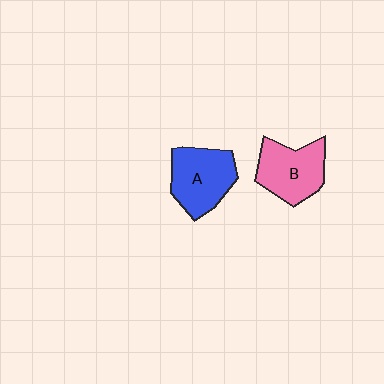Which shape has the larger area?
Shape A (blue).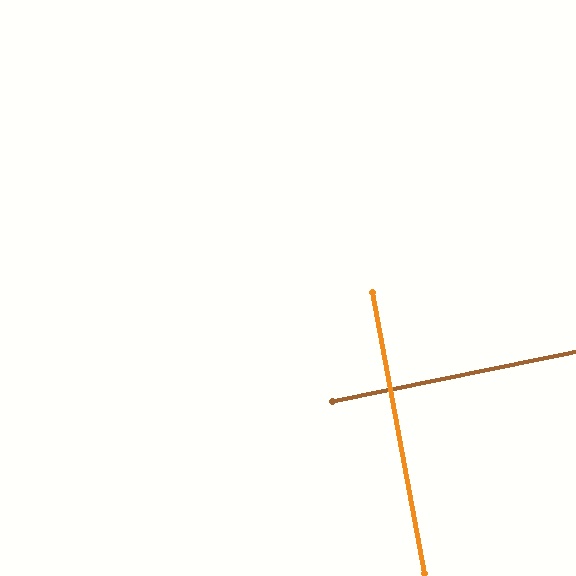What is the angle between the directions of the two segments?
Approximately 89 degrees.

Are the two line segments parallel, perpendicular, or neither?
Perpendicular — they meet at approximately 89°.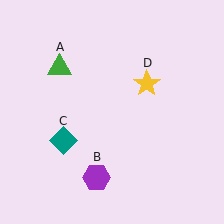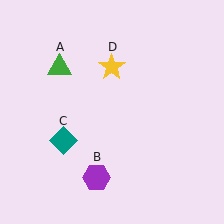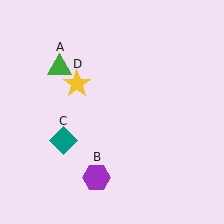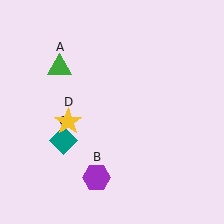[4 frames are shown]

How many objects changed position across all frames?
1 object changed position: yellow star (object D).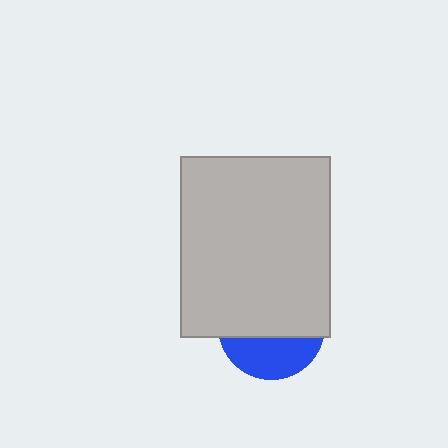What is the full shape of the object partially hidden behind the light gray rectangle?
The partially hidden object is a blue circle.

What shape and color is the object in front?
The object in front is a light gray rectangle.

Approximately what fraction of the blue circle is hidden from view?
Roughly 64% of the blue circle is hidden behind the light gray rectangle.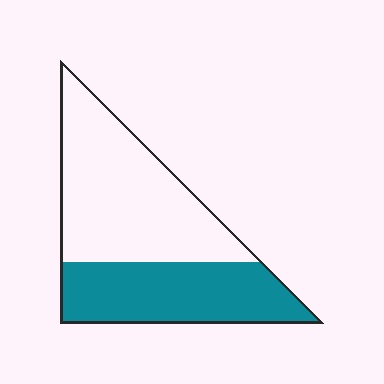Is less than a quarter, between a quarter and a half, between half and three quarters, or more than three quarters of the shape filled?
Between a quarter and a half.